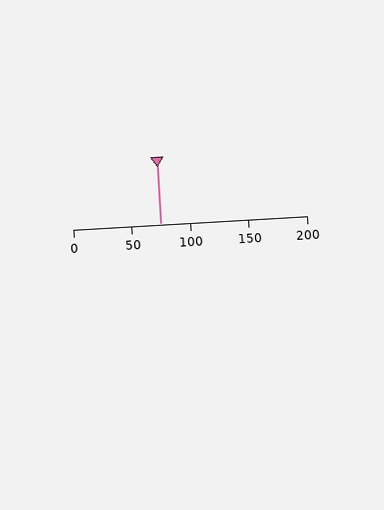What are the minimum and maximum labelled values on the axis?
The axis runs from 0 to 200.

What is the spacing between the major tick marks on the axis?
The major ticks are spaced 50 apart.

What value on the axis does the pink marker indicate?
The marker indicates approximately 75.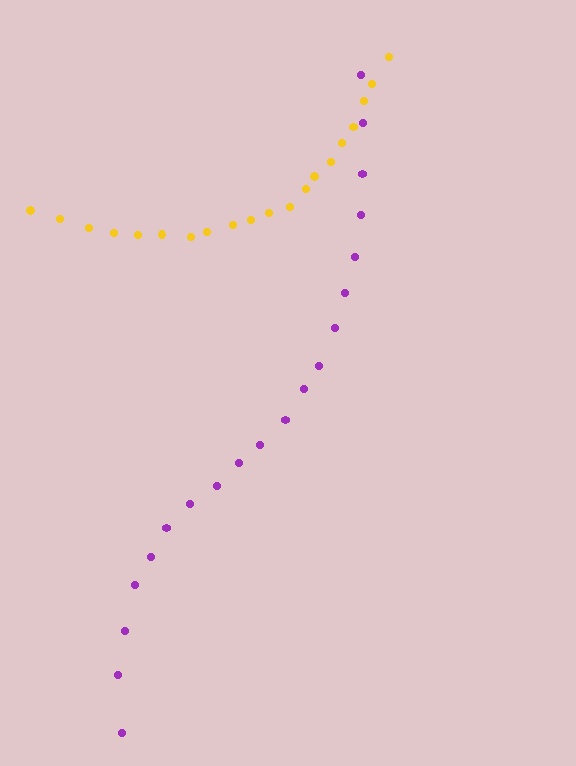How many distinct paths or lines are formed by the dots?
There are 2 distinct paths.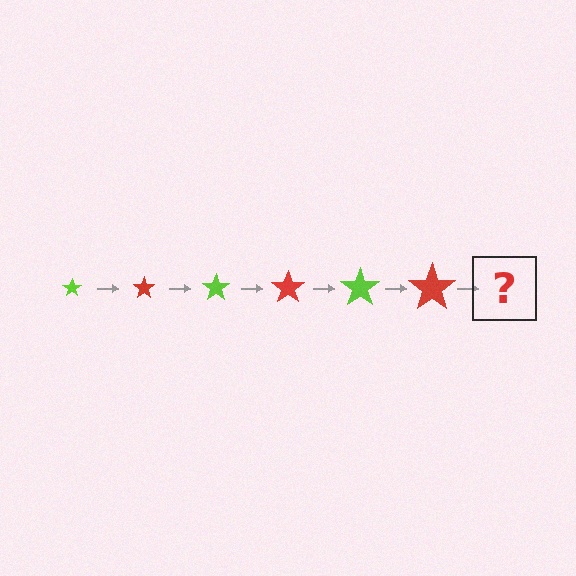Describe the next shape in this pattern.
It should be a lime star, larger than the previous one.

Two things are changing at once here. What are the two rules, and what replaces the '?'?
The two rules are that the star grows larger each step and the color cycles through lime and red. The '?' should be a lime star, larger than the previous one.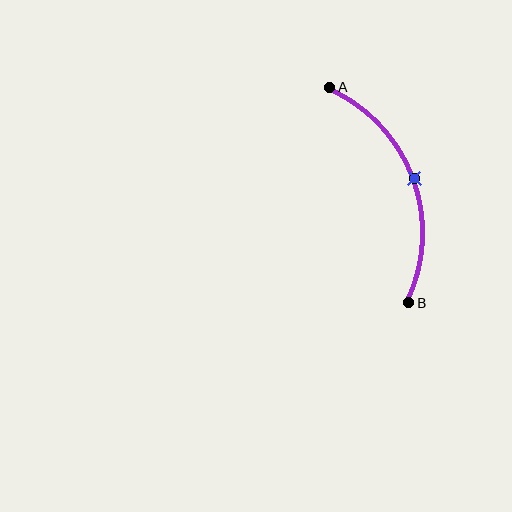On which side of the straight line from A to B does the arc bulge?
The arc bulges to the right of the straight line connecting A and B.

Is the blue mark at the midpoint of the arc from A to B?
Yes. The blue mark lies on the arc at equal arc-length from both A and B — it is the arc midpoint.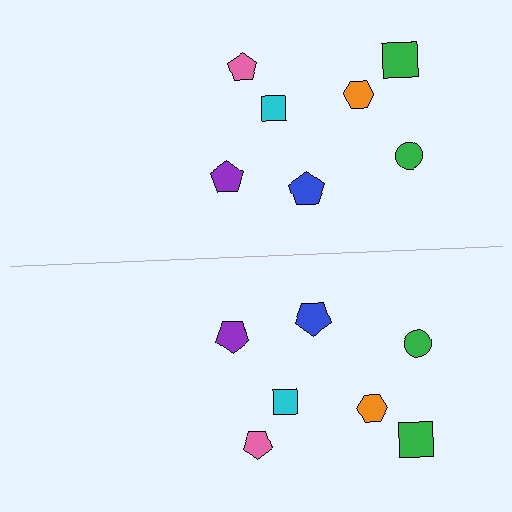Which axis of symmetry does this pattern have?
The pattern has a horizontal axis of symmetry running through the center of the image.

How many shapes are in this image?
There are 14 shapes in this image.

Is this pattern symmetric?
Yes, this pattern has bilateral (reflection) symmetry.